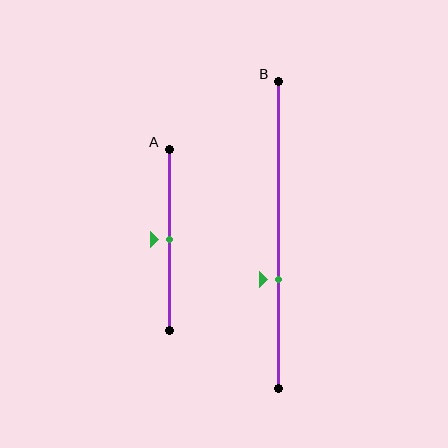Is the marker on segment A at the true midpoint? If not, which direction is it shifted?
Yes, the marker on segment A is at the true midpoint.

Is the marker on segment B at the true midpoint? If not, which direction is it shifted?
No, the marker on segment B is shifted downward by about 15% of the segment length.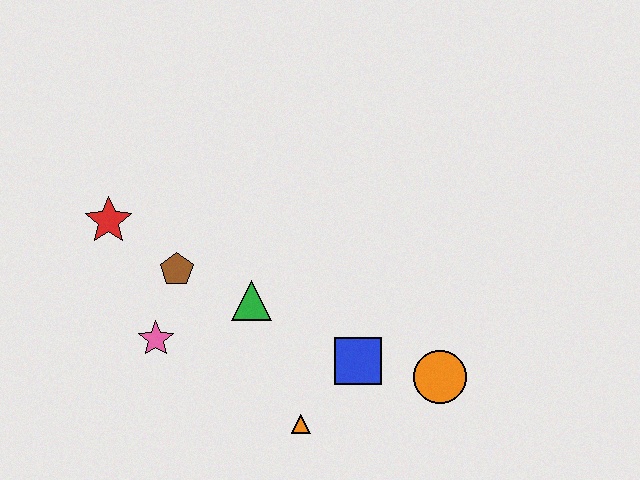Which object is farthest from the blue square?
The red star is farthest from the blue square.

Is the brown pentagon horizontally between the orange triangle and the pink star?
Yes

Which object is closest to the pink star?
The brown pentagon is closest to the pink star.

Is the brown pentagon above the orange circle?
Yes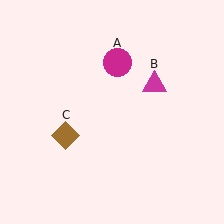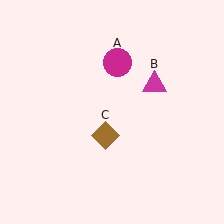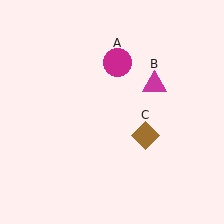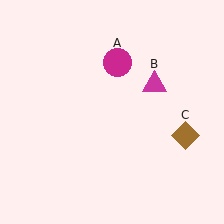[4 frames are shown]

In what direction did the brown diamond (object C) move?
The brown diamond (object C) moved right.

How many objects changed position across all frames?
1 object changed position: brown diamond (object C).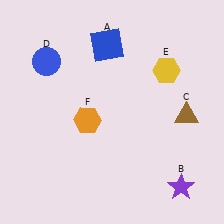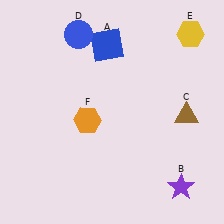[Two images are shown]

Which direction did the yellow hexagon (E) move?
The yellow hexagon (E) moved up.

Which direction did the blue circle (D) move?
The blue circle (D) moved right.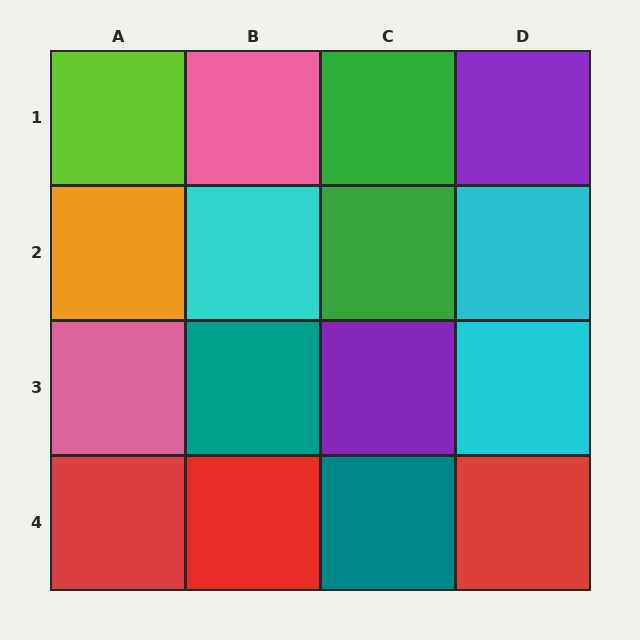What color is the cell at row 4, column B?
Red.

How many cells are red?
3 cells are red.